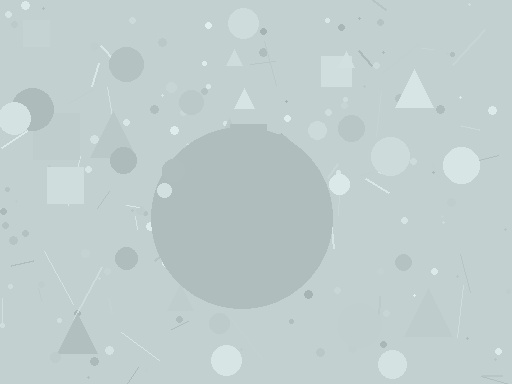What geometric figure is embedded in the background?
A circle is embedded in the background.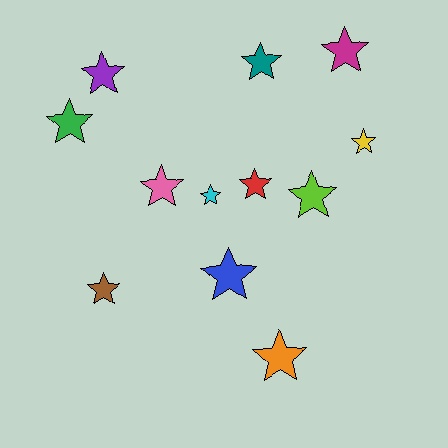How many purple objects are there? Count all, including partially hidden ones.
There is 1 purple object.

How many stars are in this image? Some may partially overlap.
There are 12 stars.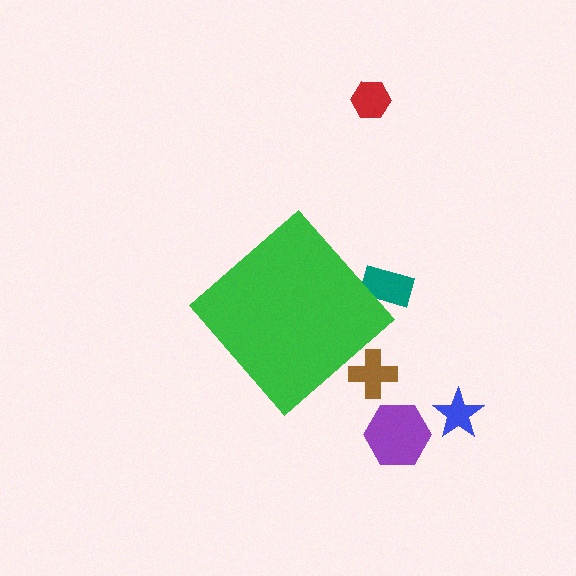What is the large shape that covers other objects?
A green diamond.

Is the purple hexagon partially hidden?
No, the purple hexagon is fully visible.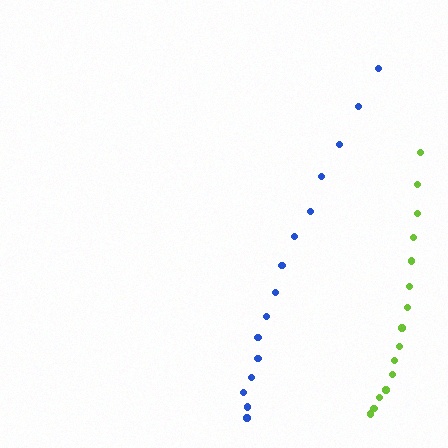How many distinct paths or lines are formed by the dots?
There are 2 distinct paths.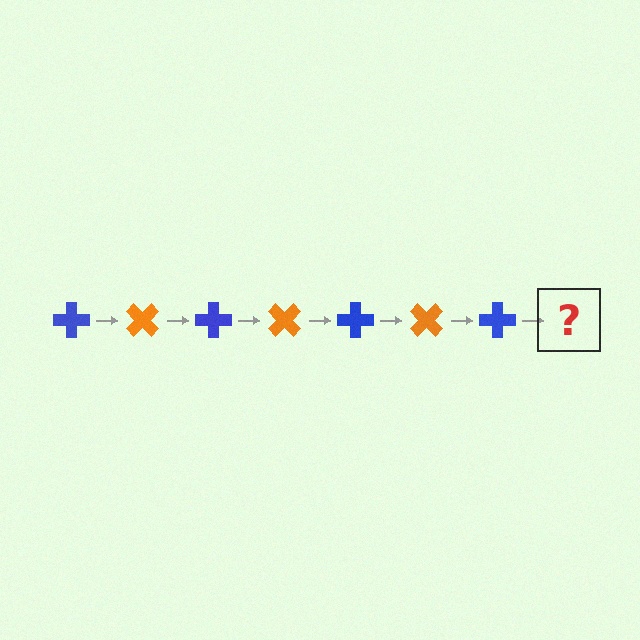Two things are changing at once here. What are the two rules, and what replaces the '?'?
The two rules are that it rotates 45 degrees each step and the color cycles through blue and orange. The '?' should be an orange cross, rotated 315 degrees from the start.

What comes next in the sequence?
The next element should be an orange cross, rotated 315 degrees from the start.